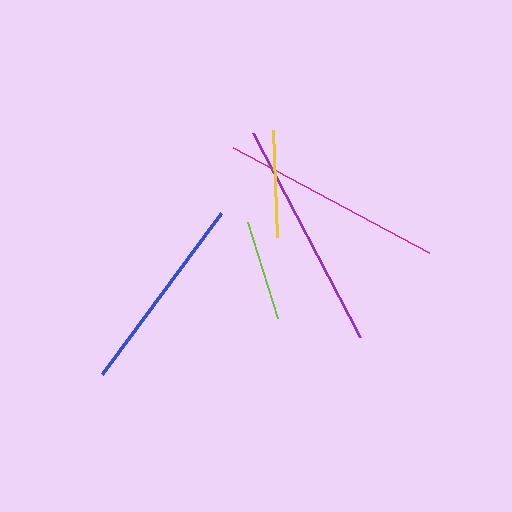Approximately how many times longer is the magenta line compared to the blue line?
The magenta line is approximately 1.1 times the length of the blue line.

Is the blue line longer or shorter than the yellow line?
The blue line is longer than the yellow line.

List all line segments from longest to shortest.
From longest to shortest: purple, magenta, blue, yellow, lime.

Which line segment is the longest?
The purple line is the longest at approximately 230 pixels.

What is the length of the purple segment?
The purple segment is approximately 230 pixels long.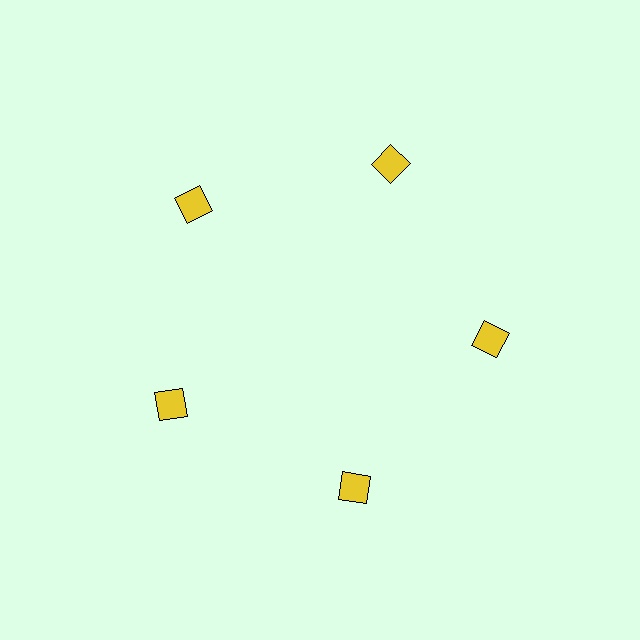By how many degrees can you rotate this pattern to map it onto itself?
The pattern maps onto itself every 72 degrees of rotation.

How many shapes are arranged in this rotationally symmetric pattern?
There are 5 shapes, arranged in 5 groups of 1.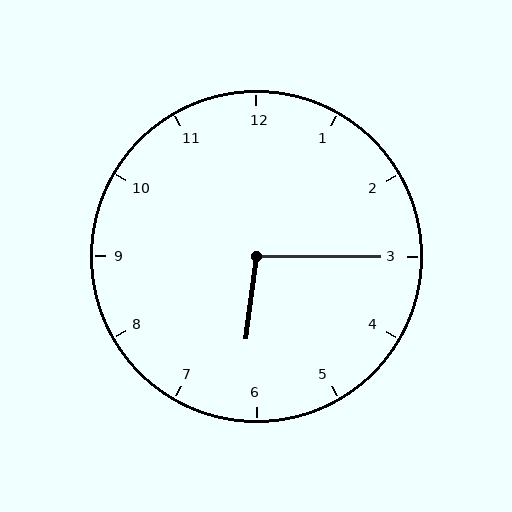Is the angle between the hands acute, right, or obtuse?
It is obtuse.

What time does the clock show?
6:15.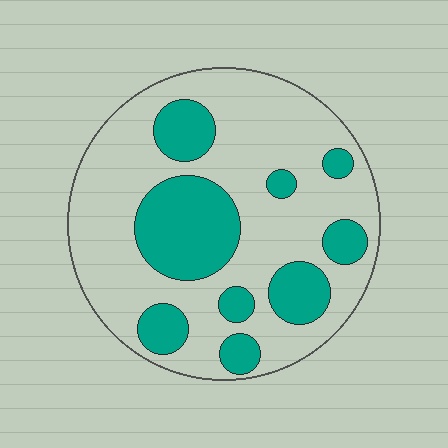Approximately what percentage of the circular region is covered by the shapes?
Approximately 30%.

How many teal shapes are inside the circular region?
9.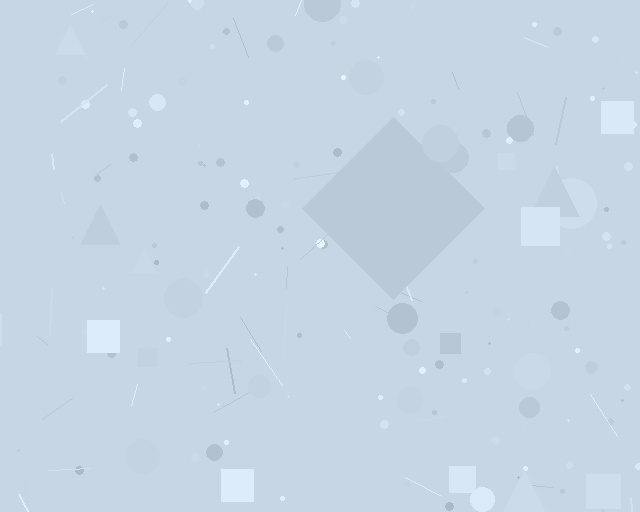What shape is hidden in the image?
A diamond is hidden in the image.